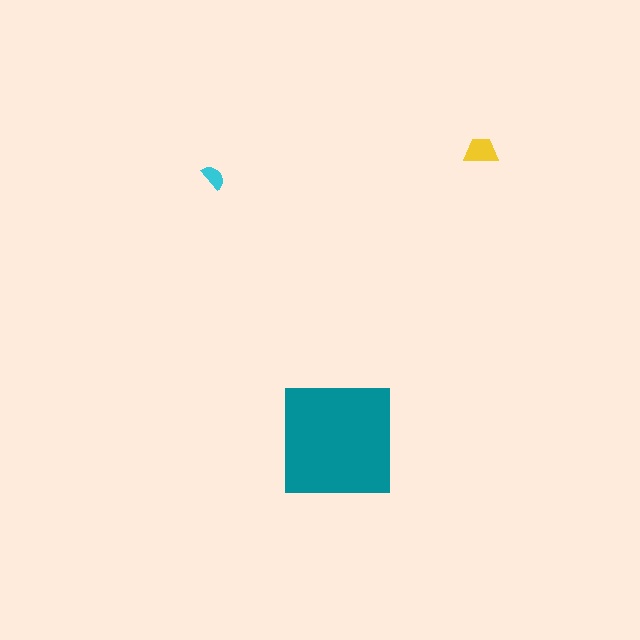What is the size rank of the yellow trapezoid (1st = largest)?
2nd.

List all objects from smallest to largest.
The cyan semicircle, the yellow trapezoid, the teal square.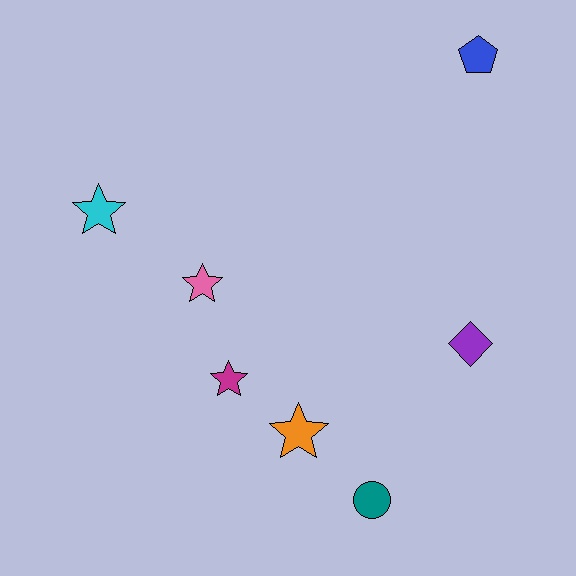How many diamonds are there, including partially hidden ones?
There is 1 diamond.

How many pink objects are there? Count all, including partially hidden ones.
There is 1 pink object.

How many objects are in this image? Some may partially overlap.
There are 7 objects.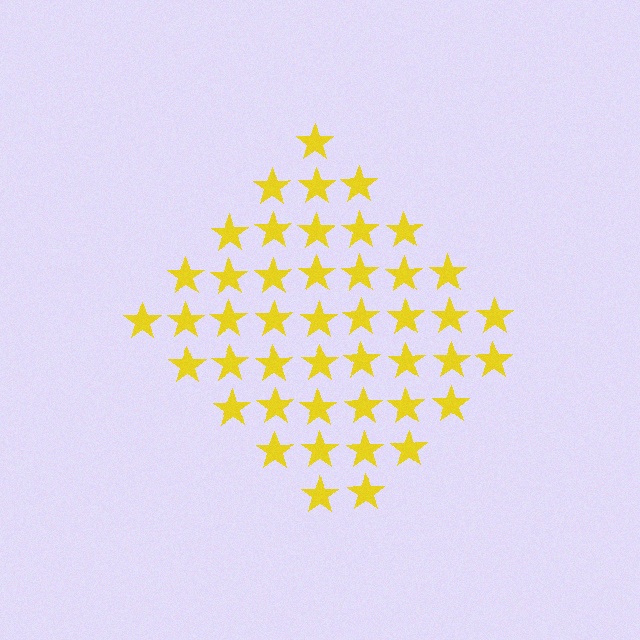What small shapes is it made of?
It is made of small stars.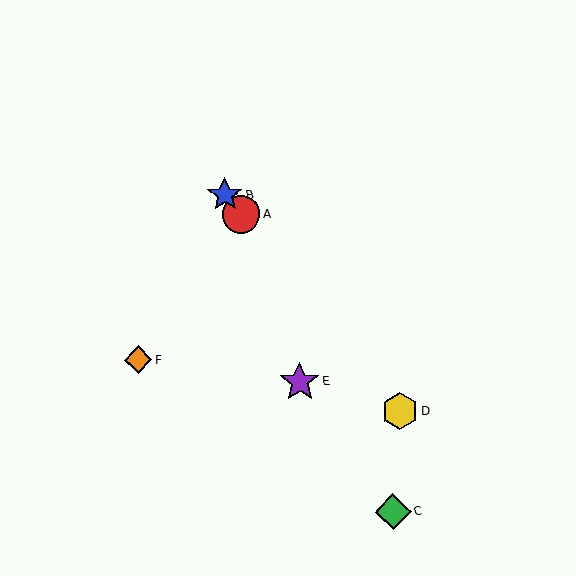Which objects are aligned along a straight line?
Objects A, B, D are aligned along a straight line.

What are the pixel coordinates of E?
Object E is at (300, 382).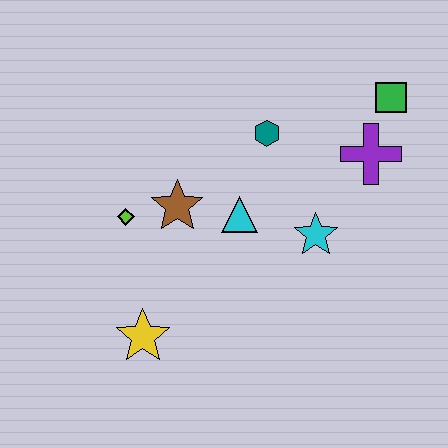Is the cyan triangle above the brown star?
No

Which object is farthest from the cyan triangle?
The green square is farthest from the cyan triangle.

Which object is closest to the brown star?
The lime diamond is closest to the brown star.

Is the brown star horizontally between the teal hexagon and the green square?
No